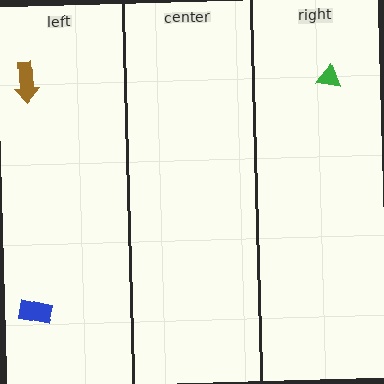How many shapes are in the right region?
1.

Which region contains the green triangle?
The right region.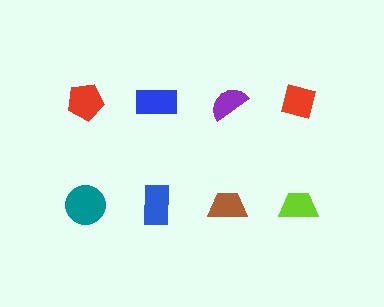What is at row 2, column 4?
A lime trapezoid.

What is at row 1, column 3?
A purple semicircle.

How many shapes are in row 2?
4 shapes.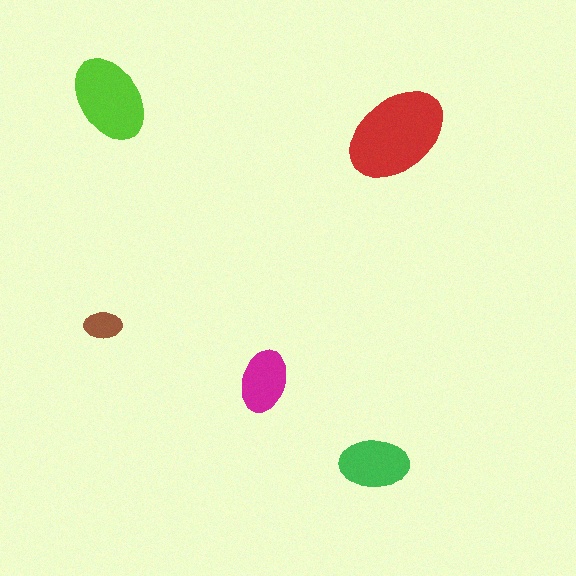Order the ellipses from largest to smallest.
the red one, the lime one, the green one, the magenta one, the brown one.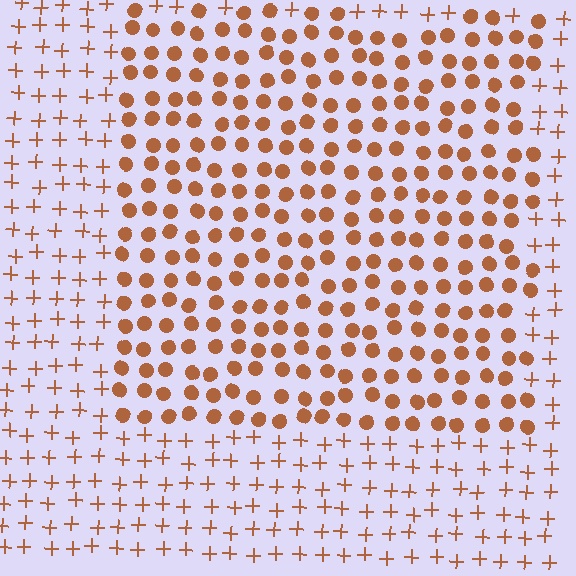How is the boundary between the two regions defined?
The boundary is defined by a change in element shape: circles inside vs. plus signs outside. All elements share the same color and spacing.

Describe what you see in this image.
The image is filled with small brown elements arranged in a uniform grid. A rectangle-shaped region contains circles, while the surrounding area contains plus signs. The boundary is defined purely by the change in element shape.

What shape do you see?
I see a rectangle.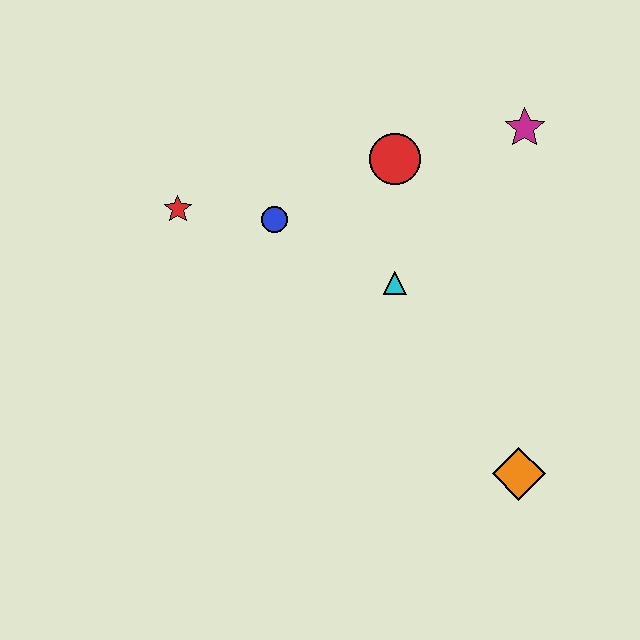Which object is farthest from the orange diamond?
The red star is farthest from the orange diamond.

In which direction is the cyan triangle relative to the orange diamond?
The cyan triangle is above the orange diamond.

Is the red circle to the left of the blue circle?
No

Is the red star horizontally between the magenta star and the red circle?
No